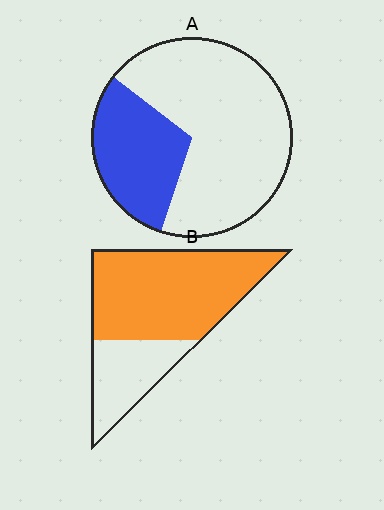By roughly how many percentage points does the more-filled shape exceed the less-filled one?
By roughly 40 percentage points (B over A).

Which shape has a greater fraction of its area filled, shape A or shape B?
Shape B.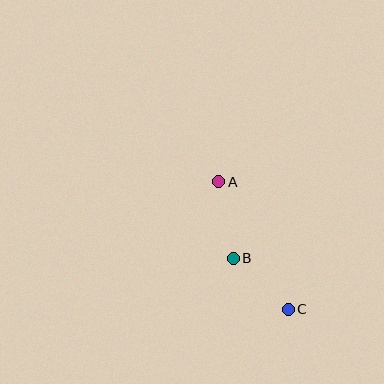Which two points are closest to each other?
Points B and C are closest to each other.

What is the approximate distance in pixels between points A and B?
The distance between A and B is approximately 78 pixels.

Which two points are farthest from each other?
Points A and C are farthest from each other.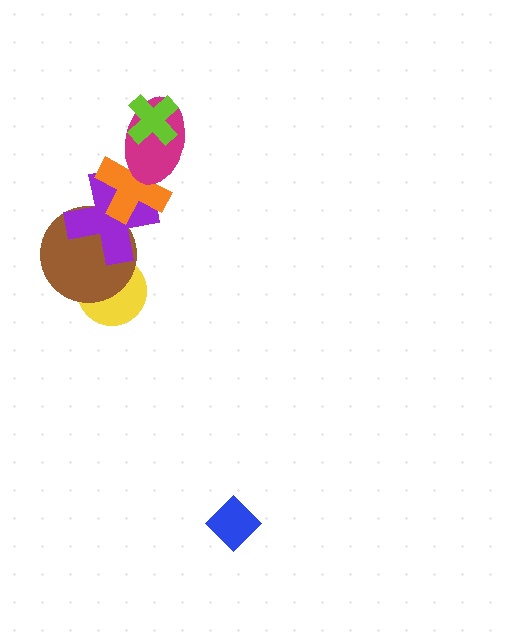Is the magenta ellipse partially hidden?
Yes, it is partially covered by another shape.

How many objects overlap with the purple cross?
2 objects overlap with the purple cross.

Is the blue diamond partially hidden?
No, no other shape covers it.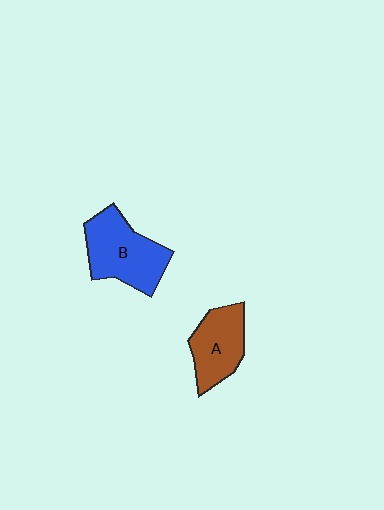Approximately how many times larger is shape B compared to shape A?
Approximately 1.3 times.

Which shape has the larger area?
Shape B (blue).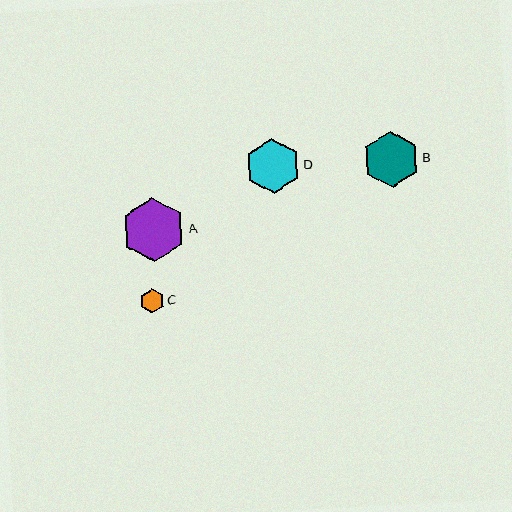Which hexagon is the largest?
Hexagon A is the largest with a size of approximately 64 pixels.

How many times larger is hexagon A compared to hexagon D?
Hexagon A is approximately 1.2 times the size of hexagon D.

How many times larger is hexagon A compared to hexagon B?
Hexagon A is approximately 1.1 times the size of hexagon B.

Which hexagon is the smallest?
Hexagon C is the smallest with a size of approximately 23 pixels.